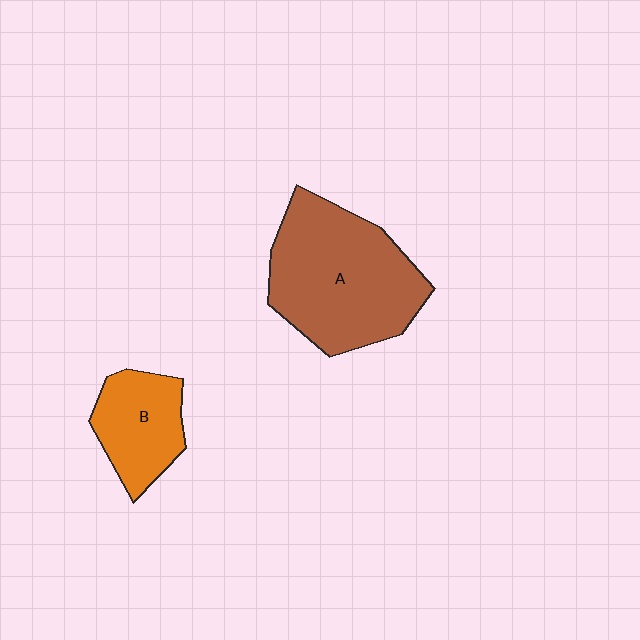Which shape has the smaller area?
Shape B (orange).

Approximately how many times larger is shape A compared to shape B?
Approximately 2.1 times.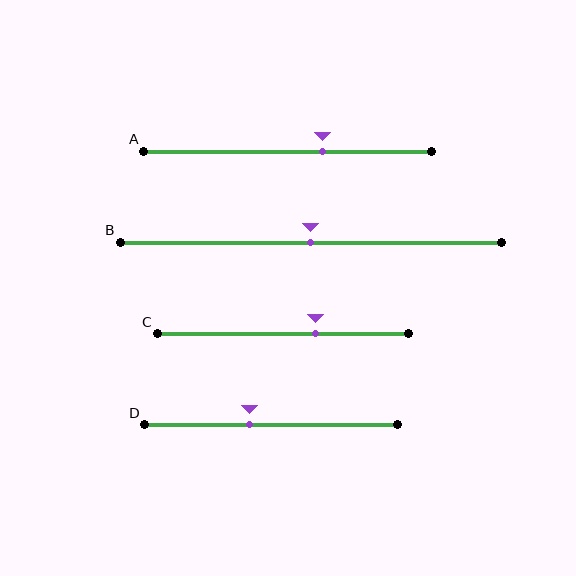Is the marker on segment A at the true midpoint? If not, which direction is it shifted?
No, the marker on segment A is shifted to the right by about 12% of the segment length.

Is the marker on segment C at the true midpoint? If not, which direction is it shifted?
No, the marker on segment C is shifted to the right by about 13% of the segment length.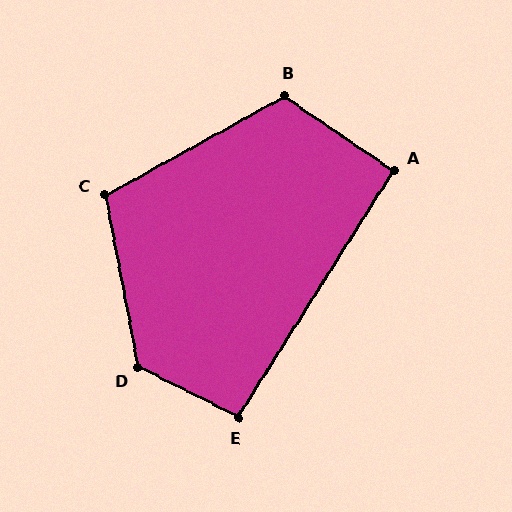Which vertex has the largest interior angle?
D, at approximately 127 degrees.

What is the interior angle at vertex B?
Approximately 117 degrees (obtuse).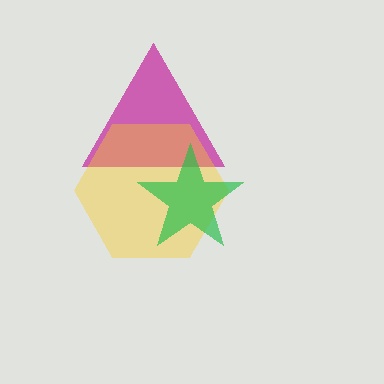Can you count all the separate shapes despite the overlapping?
Yes, there are 3 separate shapes.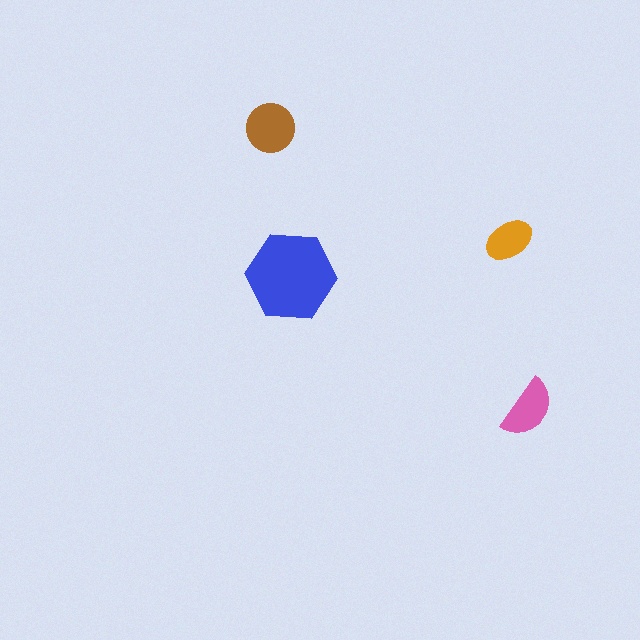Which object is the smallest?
The orange ellipse.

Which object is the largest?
The blue hexagon.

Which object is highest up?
The brown circle is topmost.